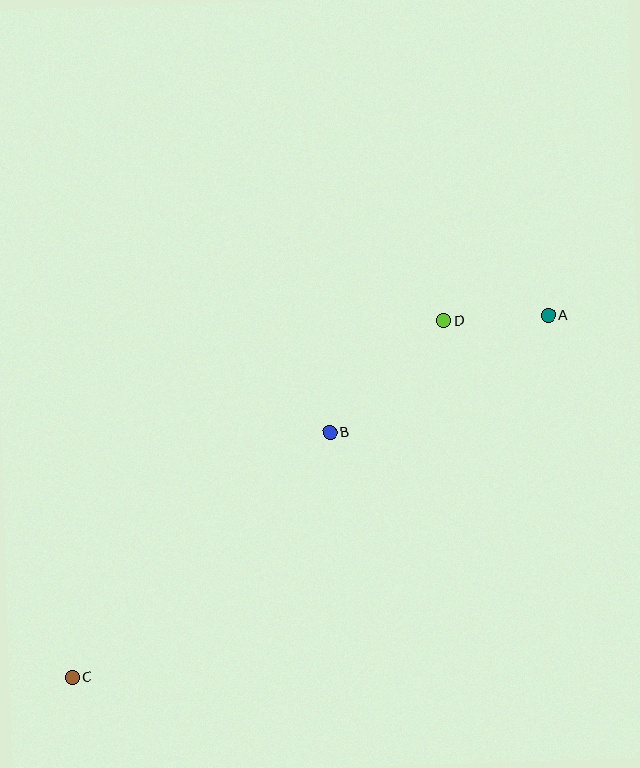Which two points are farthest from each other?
Points A and C are farthest from each other.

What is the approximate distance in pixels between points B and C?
The distance between B and C is approximately 355 pixels.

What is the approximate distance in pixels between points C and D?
The distance between C and D is approximately 515 pixels.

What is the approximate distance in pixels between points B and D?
The distance between B and D is approximately 160 pixels.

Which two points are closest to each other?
Points A and D are closest to each other.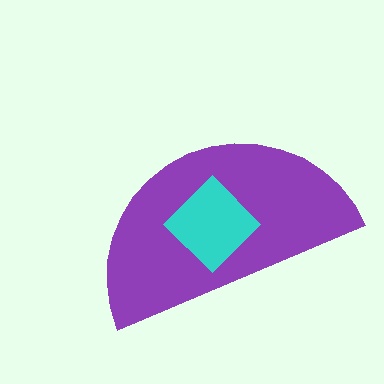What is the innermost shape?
The cyan diamond.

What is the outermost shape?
The purple semicircle.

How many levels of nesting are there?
2.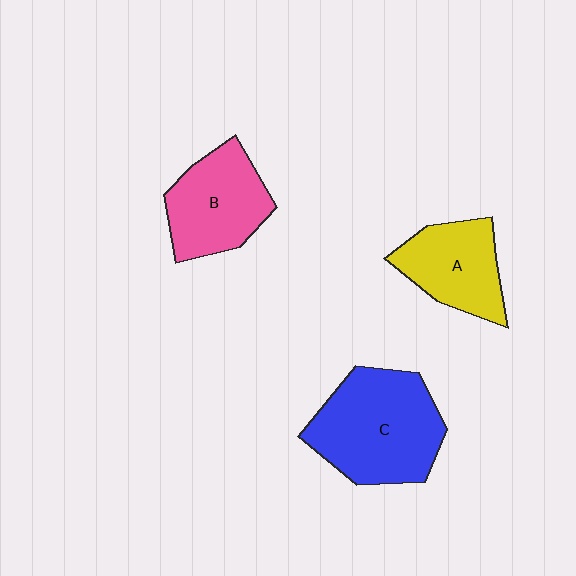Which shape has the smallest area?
Shape A (yellow).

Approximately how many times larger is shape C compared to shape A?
Approximately 1.6 times.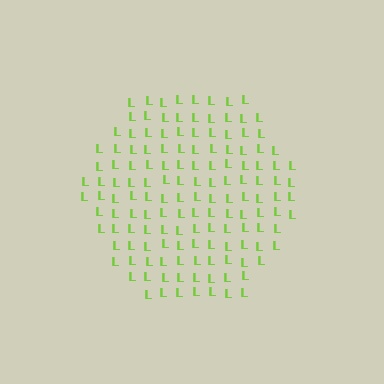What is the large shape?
The large shape is a hexagon.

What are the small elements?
The small elements are letter L's.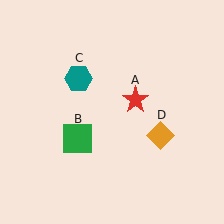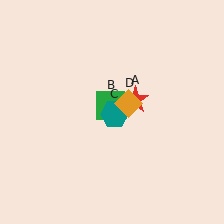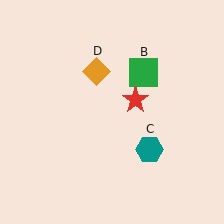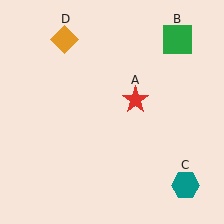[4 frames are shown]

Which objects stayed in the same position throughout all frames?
Red star (object A) remained stationary.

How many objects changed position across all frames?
3 objects changed position: green square (object B), teal hexagon (object C), orange diamond (object D).